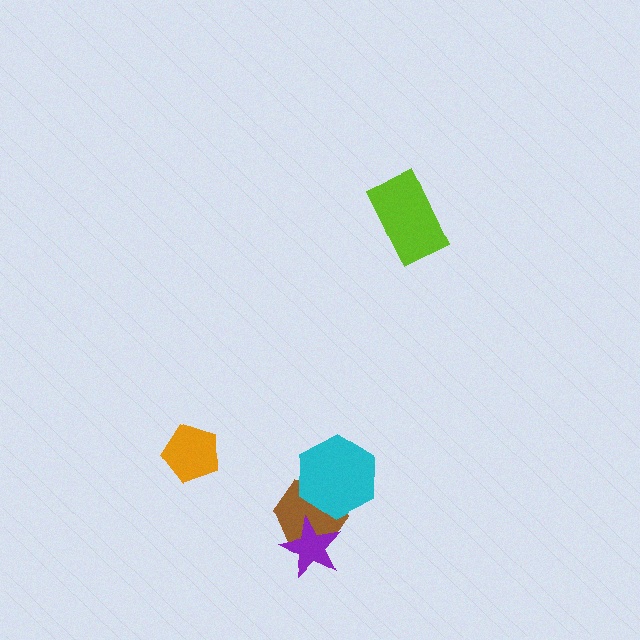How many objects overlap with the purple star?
1 object overlaps with the purple star.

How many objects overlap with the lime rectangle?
0 objects overlap with the lime rectangle.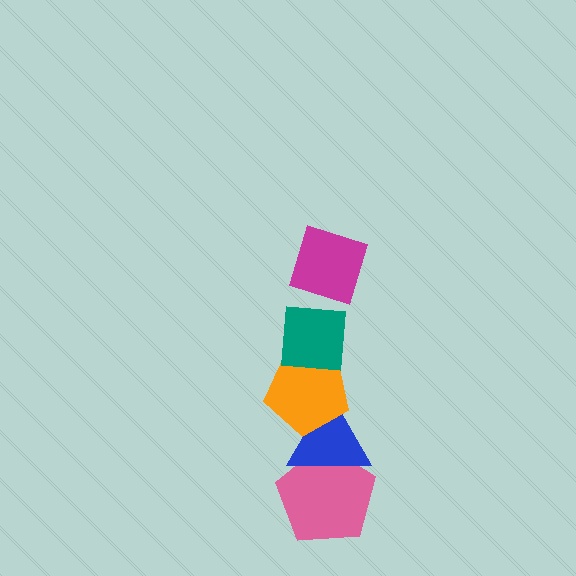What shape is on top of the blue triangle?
The orange pentagon is on top of the blue triangle.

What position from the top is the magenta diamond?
The magenta diamond is 1st from the top.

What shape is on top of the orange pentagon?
The teal square is on top of the orange pentagon.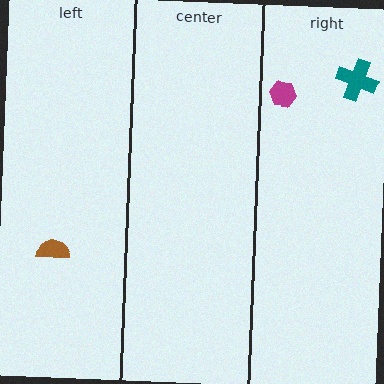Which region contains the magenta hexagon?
The right region.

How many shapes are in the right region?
2.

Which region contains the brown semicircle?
The left region.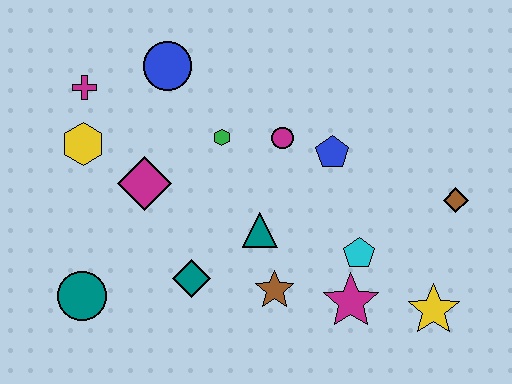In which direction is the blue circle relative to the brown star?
The blue circle is above the brown star.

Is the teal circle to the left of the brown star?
Yes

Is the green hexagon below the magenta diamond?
No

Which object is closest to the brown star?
The teal triangle is closest to the brown star.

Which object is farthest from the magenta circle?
The teal circle is farthest from the magenta circle.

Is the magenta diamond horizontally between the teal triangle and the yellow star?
No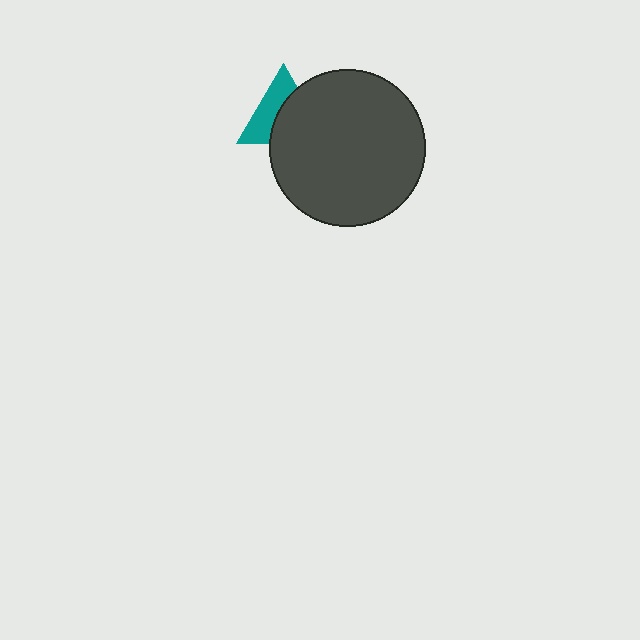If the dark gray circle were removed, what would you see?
You would see the complete teal triangle.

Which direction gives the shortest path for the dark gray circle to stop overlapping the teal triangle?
Moving toward the lower-right gives the shortest separation.